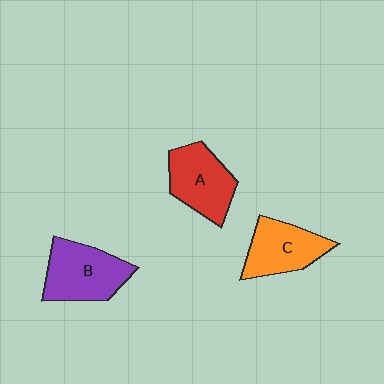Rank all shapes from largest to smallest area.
From largest to smallest: B (purple), A (red), C (orange).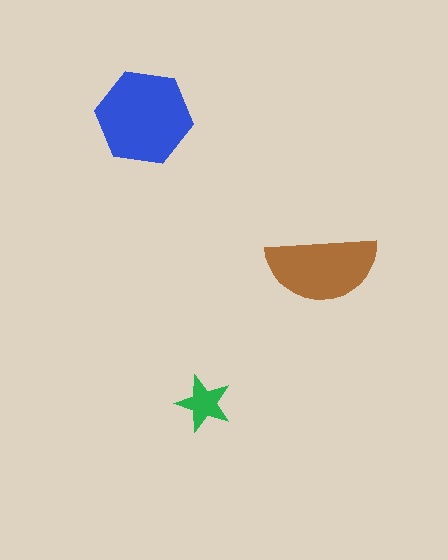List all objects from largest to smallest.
The blue hexagon, the brown semicircle, the green star.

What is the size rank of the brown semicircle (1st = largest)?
2nd.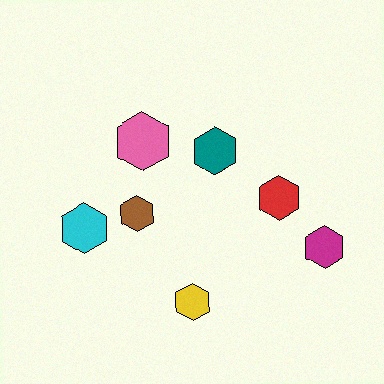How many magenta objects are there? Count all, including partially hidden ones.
There is 1 magenta object.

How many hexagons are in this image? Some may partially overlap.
There are 7 hexagons.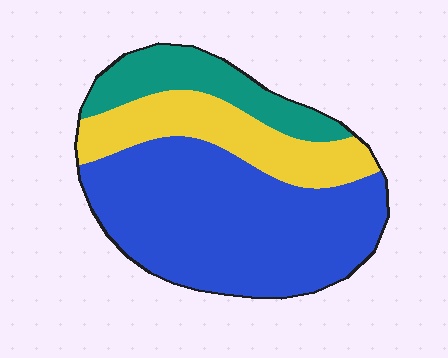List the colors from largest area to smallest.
From largest to smallest: blue, yellow, teal.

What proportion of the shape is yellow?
Yellow covers about 25% of the shape.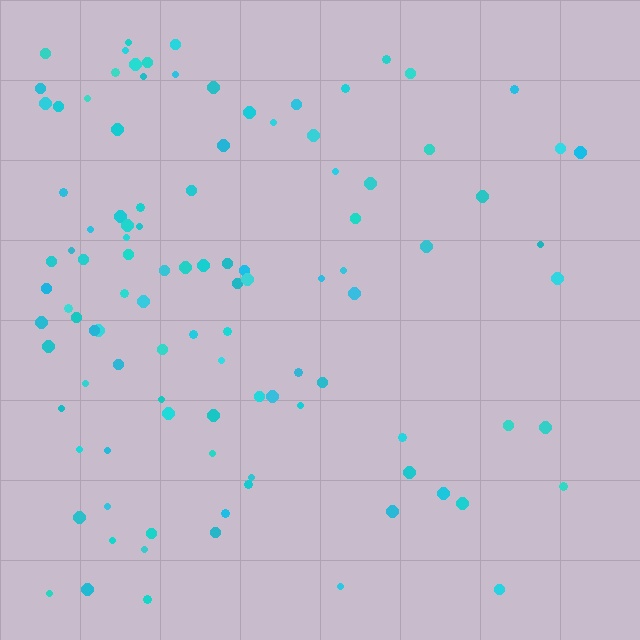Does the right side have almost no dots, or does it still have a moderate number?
Still a moderate number, just noticeably fewer than the left.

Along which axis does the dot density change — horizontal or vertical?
Horizontal.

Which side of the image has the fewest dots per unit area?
The right.